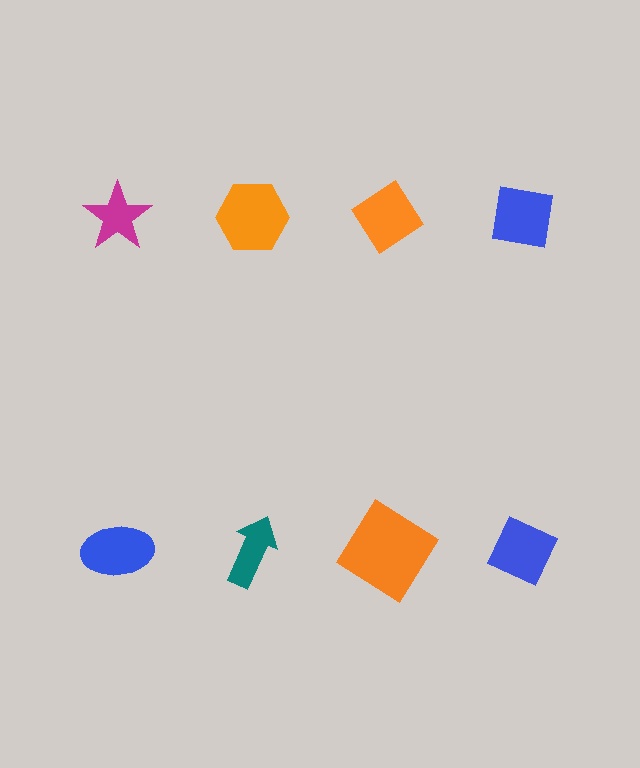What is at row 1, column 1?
A magenta star.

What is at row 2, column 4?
A blue diamond.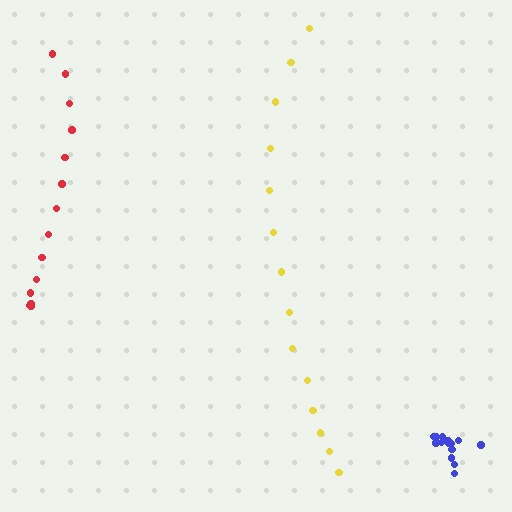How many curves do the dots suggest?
There are 3 distinct paths.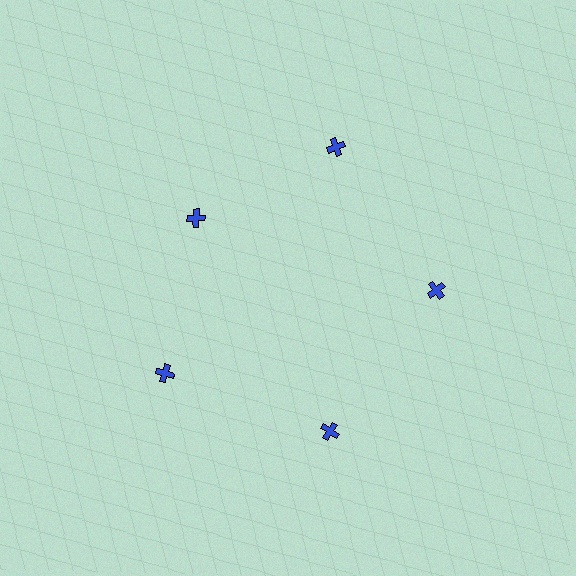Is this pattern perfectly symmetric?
No. The 5 blue crosses are arranged in a ring, but one element near the 10 o'clock position is pulled inward toward the center, breaking the 5-fold rotational symmetry.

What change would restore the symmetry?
The symmetry would be restored by moving it outward, back onto the ring so that all 5 crosses sit at equal angles and equal distance from the center.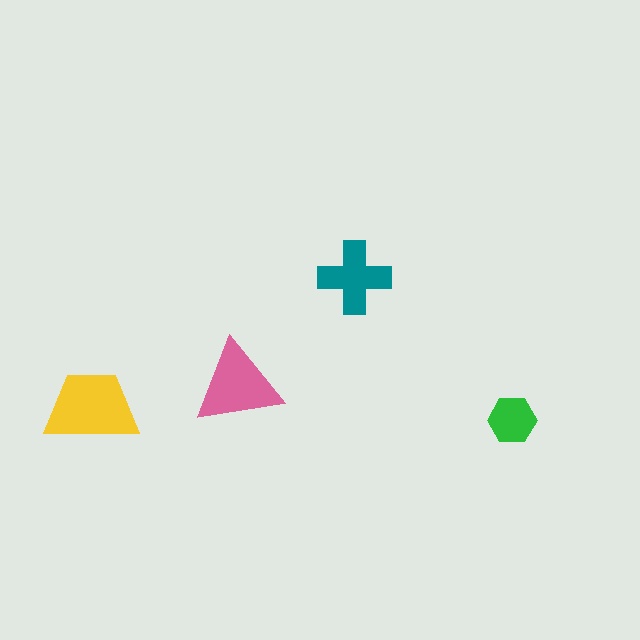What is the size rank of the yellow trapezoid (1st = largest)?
1st.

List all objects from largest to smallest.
The yellow trapezoid, the pink triangle, the teal cross, the green hexagon.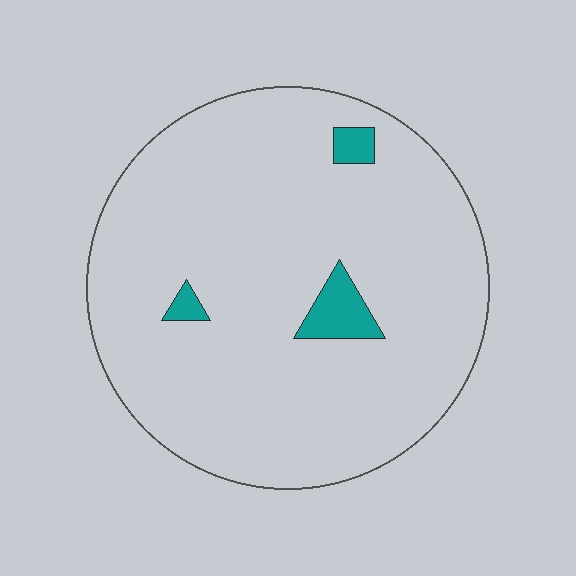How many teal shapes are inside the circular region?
3.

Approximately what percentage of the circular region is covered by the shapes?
Approximately 5%.